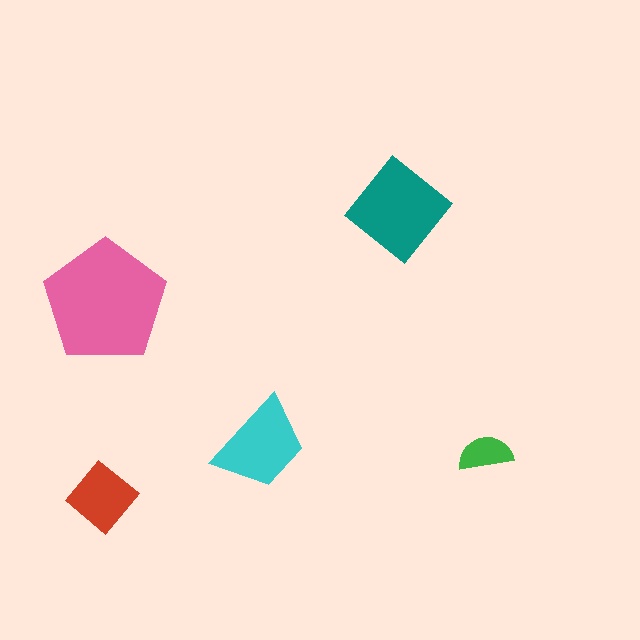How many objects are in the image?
There are 5 objects in the image.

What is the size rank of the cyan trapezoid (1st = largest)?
3rd.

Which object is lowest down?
The red diamond is bottommost.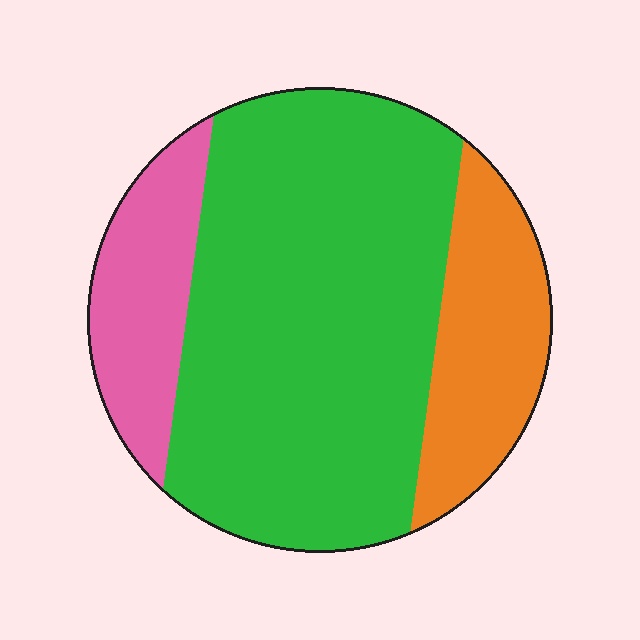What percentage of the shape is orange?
Orange covers 19% of the shape.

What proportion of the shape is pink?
Pink takes up less than a quarter of the shape.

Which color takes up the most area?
Green, at roughly 65%.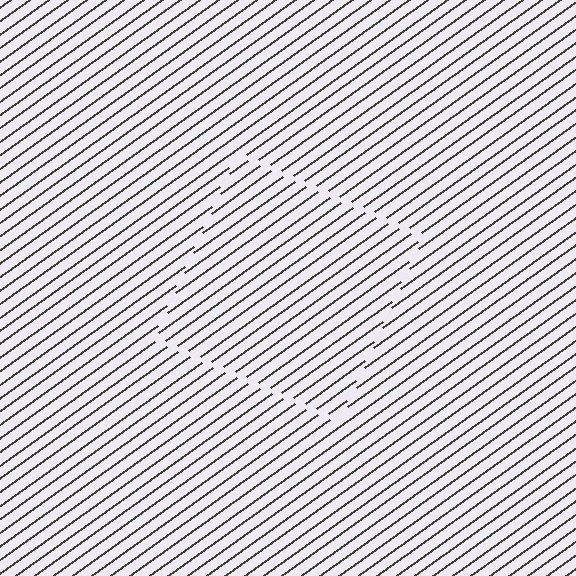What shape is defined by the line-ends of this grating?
An illusory square. The interior of the shape contains the same grating, shifted by half a period — the contour is defined by the phase discontinuity where line-ends from the inner and outer gratings abut.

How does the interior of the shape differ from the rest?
The interior of the shape contains the same grating, shifted by half a period — the contour is defined by the phase discontinuity where line-ends from the inner and outer gratings abut.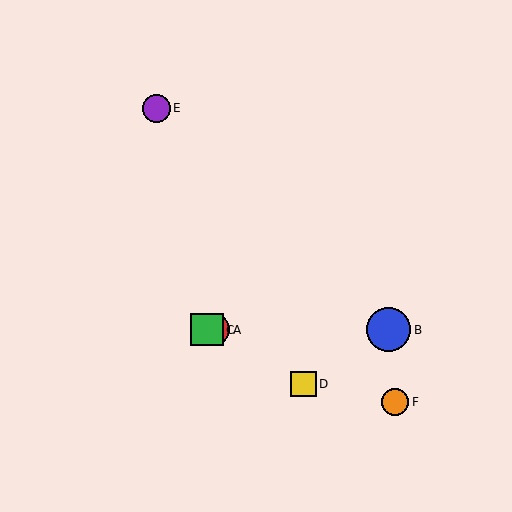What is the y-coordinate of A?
Object A is at y≈330.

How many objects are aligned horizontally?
3 objects (A, B, C) are aligned horizontally.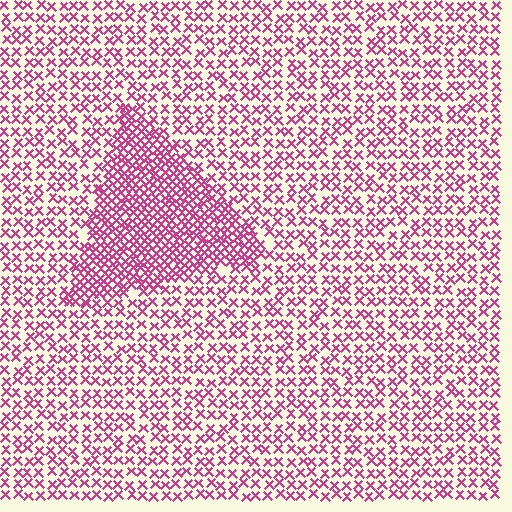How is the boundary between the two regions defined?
The boundary is defined by a change in element density (approximately 2.0x ratio). All elements are the same color, size, and shape.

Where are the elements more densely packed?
The elements are more densely packed inside the triangle boundary.